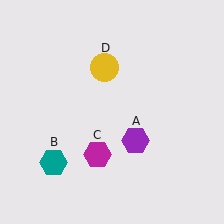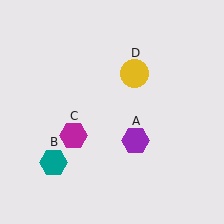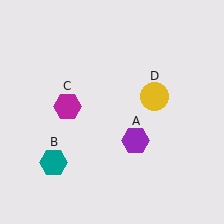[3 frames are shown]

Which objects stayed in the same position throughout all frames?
Purple hexagon (object A) and teal hexagon (object B) remained stationary.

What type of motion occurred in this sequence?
The magenta hexagon (object C), yellow circle (object D) rotated clockwise around the center of the scene.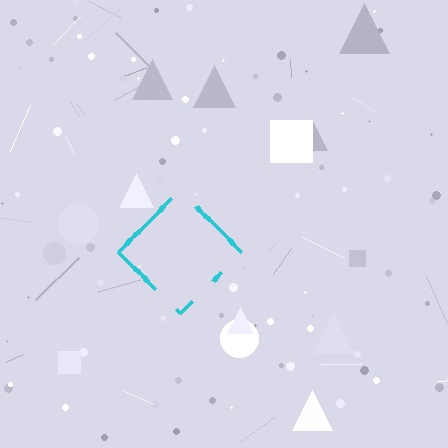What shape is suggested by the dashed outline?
The dashed outline suggests a diamond.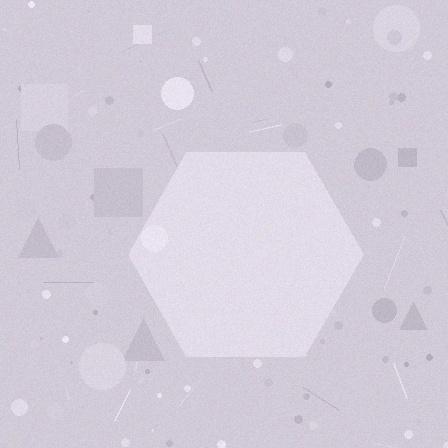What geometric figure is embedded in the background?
A hexagon is embedded in the background.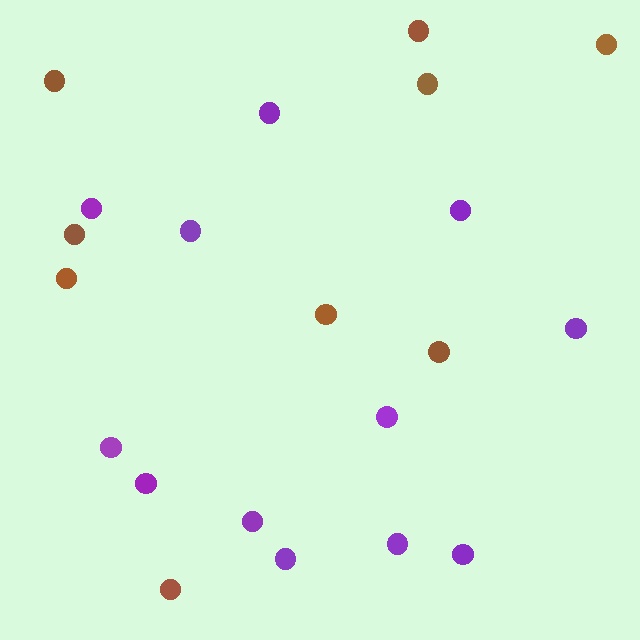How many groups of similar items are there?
There are 2 groups: one group of brown circles (9) and one group of purple circles (12).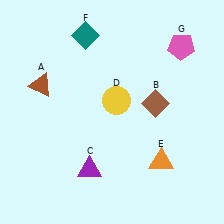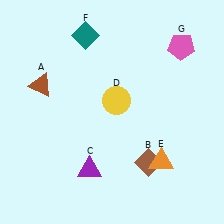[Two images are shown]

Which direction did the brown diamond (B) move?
The brown diamond (B) moved down.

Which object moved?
The brown diamond (B) moved down.